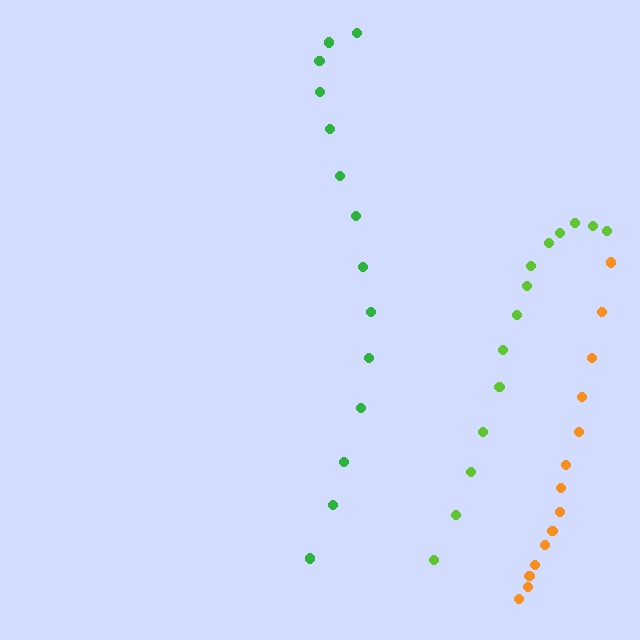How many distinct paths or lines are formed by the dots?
There are 3 distinct paths.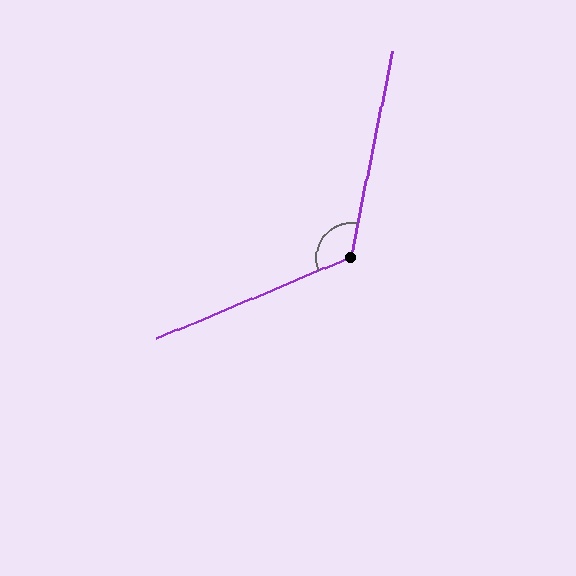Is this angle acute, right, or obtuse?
It is obtuse.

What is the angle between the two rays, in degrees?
Approximately 124 degrees.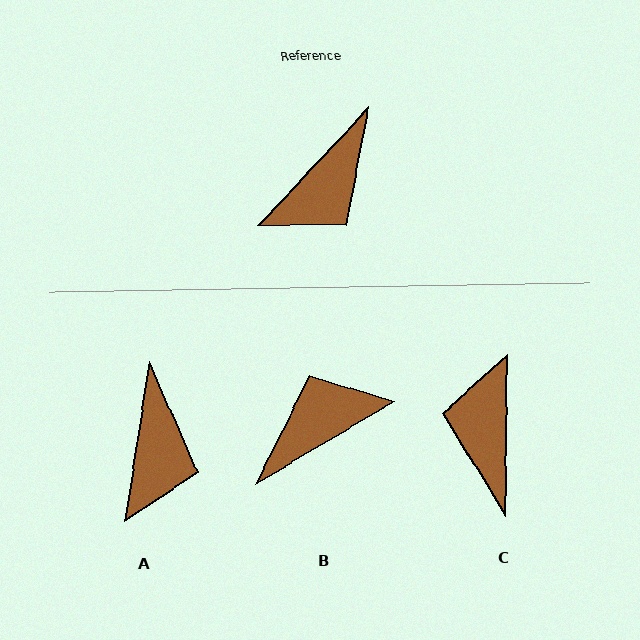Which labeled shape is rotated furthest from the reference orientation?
B, about 164 degrees away.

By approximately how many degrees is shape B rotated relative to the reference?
Approximately 164 degrees counter-clockwise.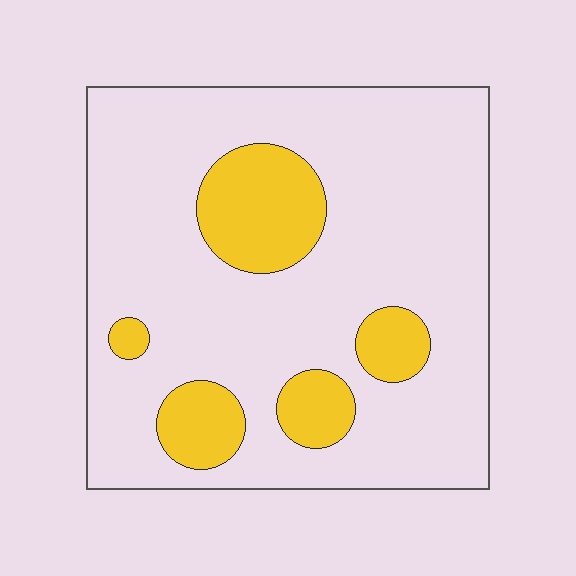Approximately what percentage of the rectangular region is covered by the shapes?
Approximately 20%.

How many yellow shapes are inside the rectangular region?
5.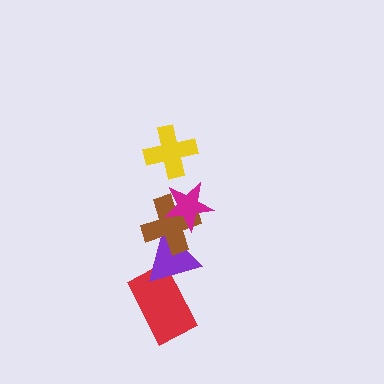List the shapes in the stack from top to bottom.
From top to bottom: the yellow cross, the magenta star, the brown cross, the purple triangle, the red rectangle.